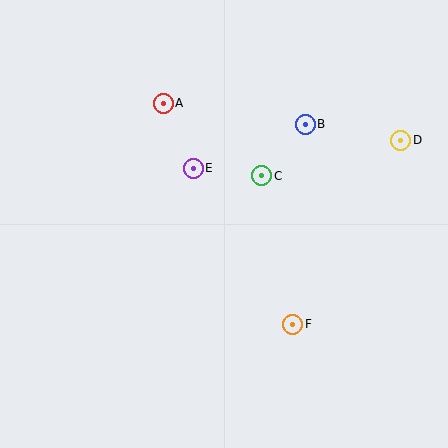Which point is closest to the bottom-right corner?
Point F is closest to the bottom-right corner.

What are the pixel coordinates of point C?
Point C is at (262, 176).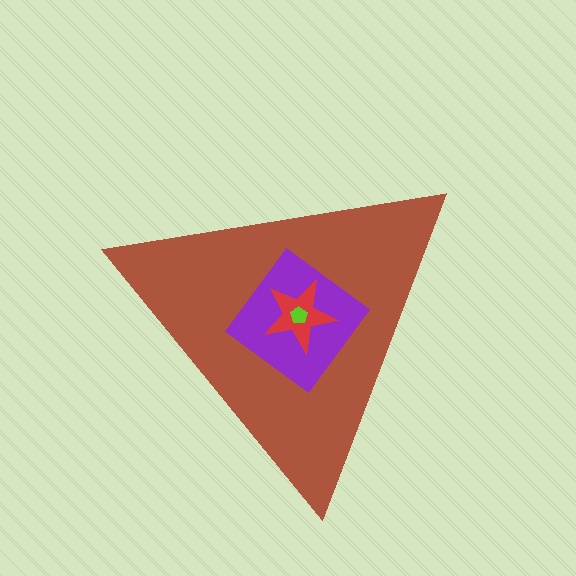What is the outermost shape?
The brown triangle.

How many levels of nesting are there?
4.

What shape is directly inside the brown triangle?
The purple diamond.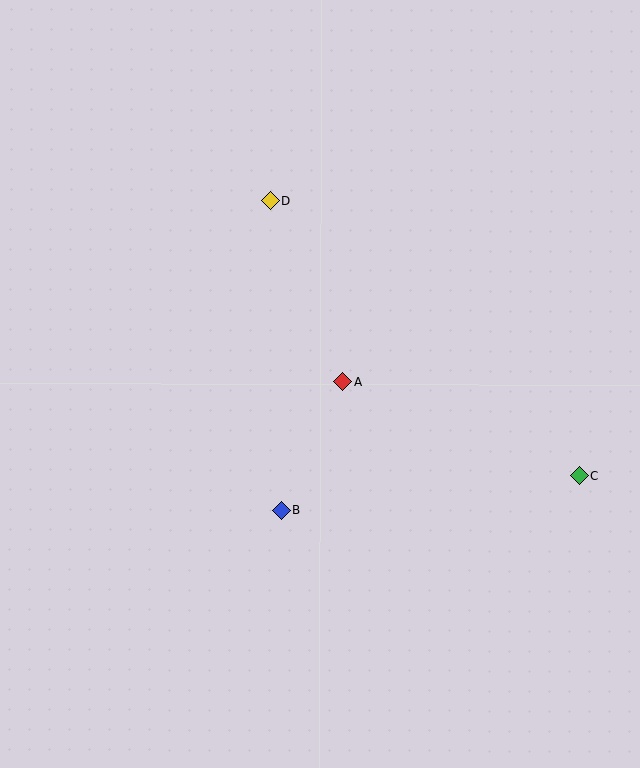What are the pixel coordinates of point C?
Point C is at (579, 475).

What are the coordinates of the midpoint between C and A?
The midpoint between C and A is at (461, 428).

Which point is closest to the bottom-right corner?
Point C is closest to the bottom-right corner.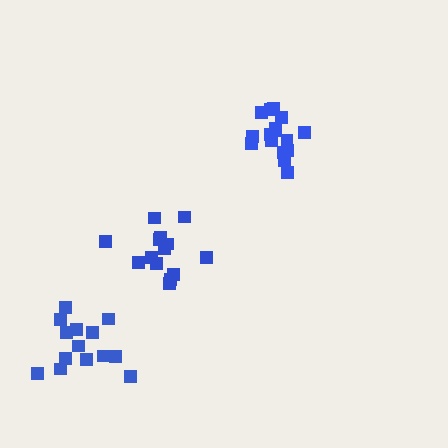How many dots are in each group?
Group 1: 14 dots, Group 2: 16 dots, Group 3: 14 dots (44 total).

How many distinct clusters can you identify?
There are 3 distinct clusters.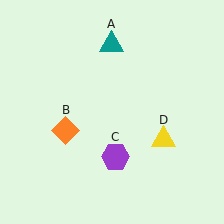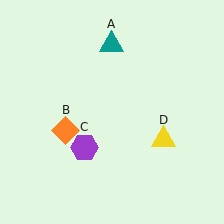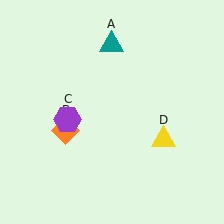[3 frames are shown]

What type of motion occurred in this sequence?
The purple hexagon (object C) rotated clockwise around the center of the scene.